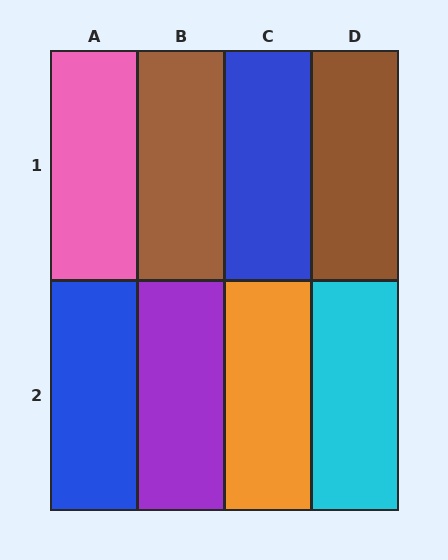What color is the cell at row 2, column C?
Orange.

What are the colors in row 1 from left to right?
Pink, brown, blue, brown.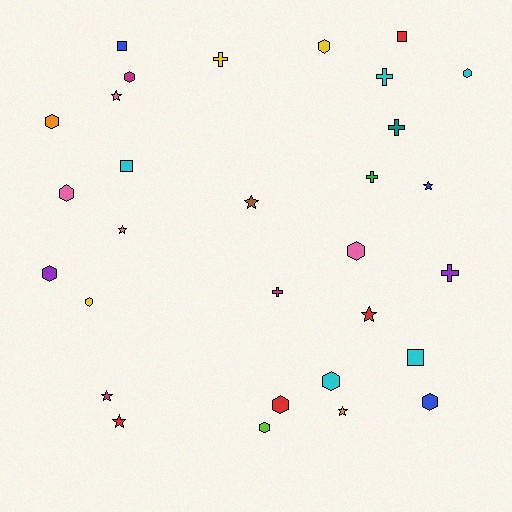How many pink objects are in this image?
There are 3 pink objects.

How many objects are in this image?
There are 30 objects.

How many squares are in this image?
There are 4 squares.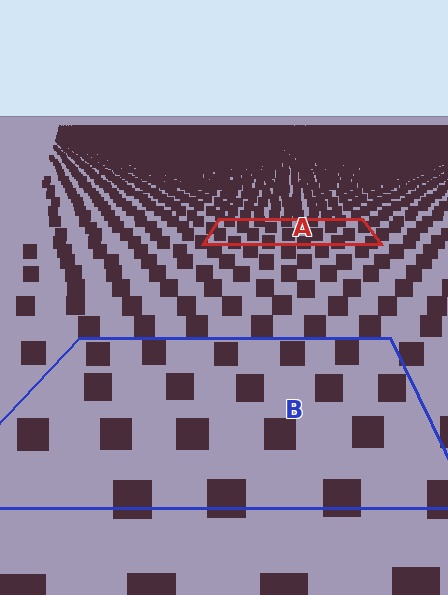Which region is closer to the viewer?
Region B is closer. The texture elements there are larger and more spread out.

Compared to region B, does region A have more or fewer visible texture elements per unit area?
Region A has more texture elements per unit area — they are packed more densely because it is farther away.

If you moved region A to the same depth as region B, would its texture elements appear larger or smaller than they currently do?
They would appear larger. At a closer depth, the same texture elements are projected at a bigger on-screen size.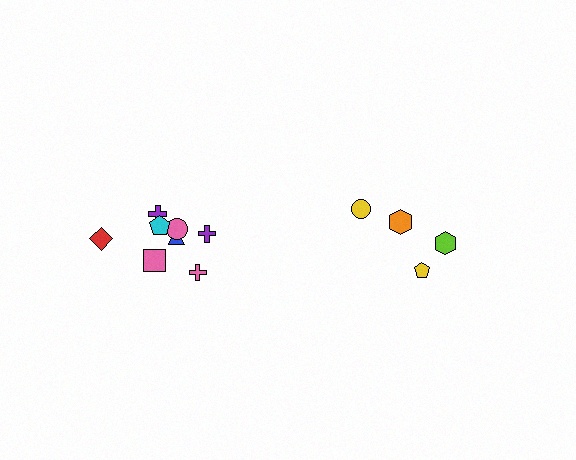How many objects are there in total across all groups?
There are 12 objects.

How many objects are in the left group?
There are 8 objects.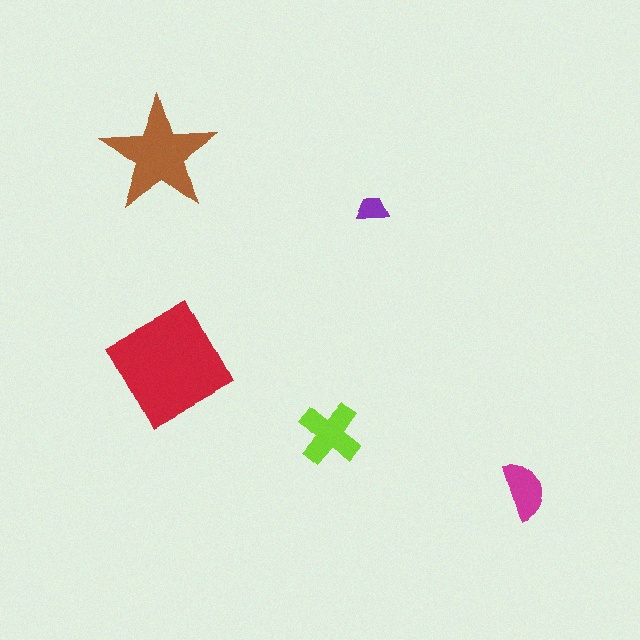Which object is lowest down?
The magenta semicircle is bottommost.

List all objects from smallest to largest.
The purple trapezoid, the magenta semicircle, the lime cross, the brown star, the red square.